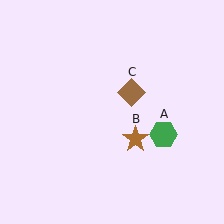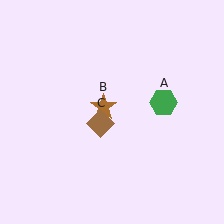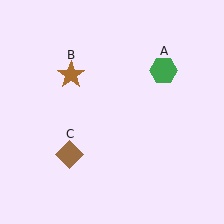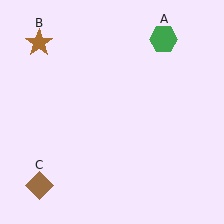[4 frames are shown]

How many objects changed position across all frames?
3 objects changed position: green hexagon (object A), brown star (object B), brown diamond (object C).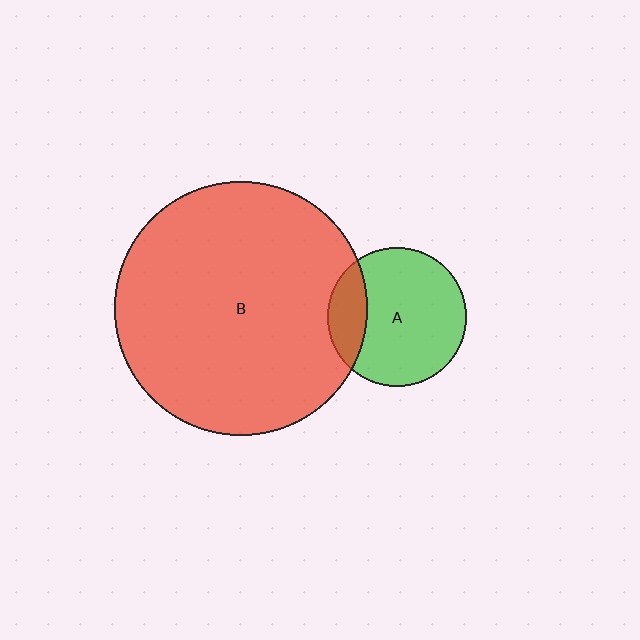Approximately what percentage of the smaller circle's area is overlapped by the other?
Approximately 20%.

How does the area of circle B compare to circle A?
Approximately 3.3 times.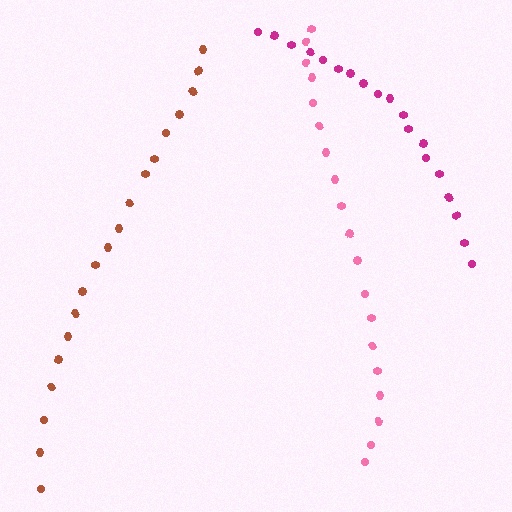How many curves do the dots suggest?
There are 3 distinct paths.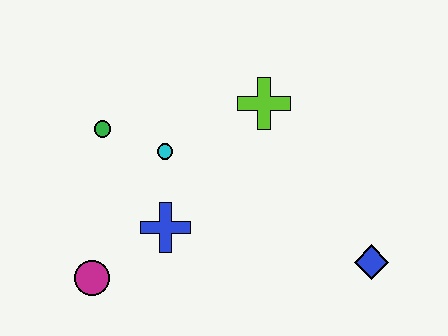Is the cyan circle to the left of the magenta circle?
No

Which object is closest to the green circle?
The cyan circle is closest to the green circle.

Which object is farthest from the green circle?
The blue diamond is farthest from the green circle.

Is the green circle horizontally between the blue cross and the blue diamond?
No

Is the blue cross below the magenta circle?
No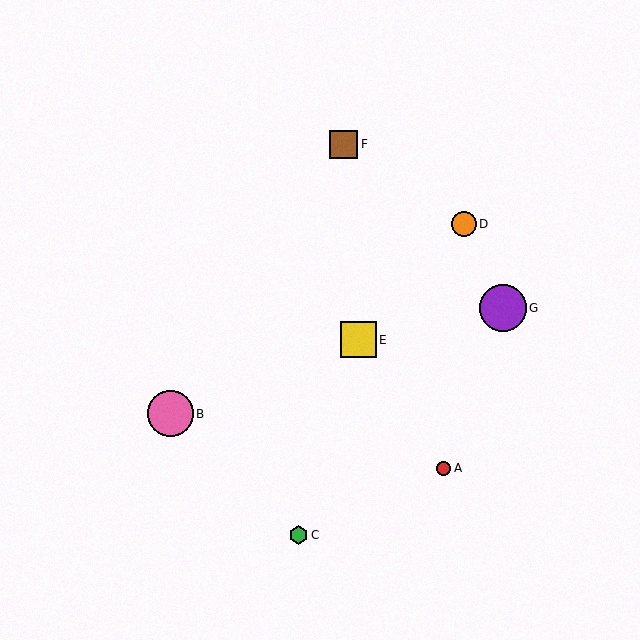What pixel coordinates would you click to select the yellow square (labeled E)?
Click at (358, 340) to select the yellow square E.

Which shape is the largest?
The purple circle (labeled G) is the largest.